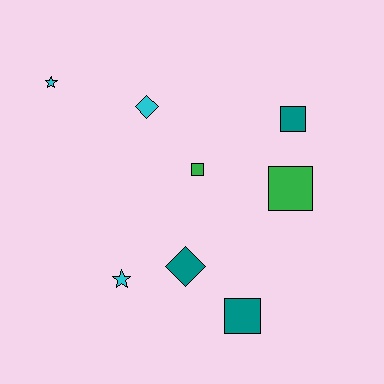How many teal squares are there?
There are 2 teal squares.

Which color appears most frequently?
Cyan, with 3 objects.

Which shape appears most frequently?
Square, with 4 objects.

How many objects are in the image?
There are 8 objects.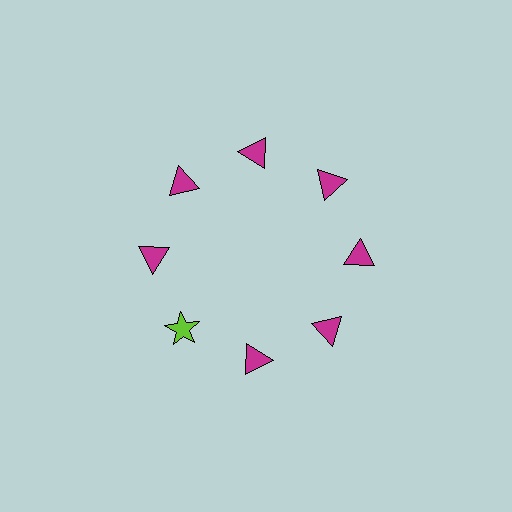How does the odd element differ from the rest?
It differs in both color (lime instead of magenta) and shape (star instead of triangle).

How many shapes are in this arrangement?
There are 8 shapes arranged in a ring pattern.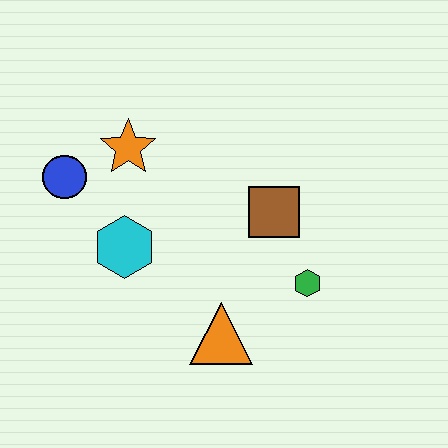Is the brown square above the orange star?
No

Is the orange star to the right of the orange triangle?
No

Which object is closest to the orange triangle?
The green hexagon is closest to the orange triangle.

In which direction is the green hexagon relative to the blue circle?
The green hexagon is to the right of the blue circle.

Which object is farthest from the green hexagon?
The blue circle is farthest from the green hexagon.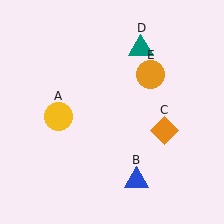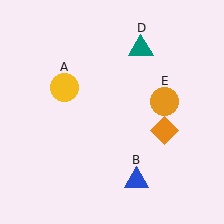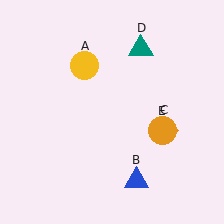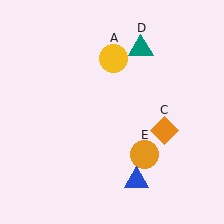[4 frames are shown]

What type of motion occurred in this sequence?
The yellow circle (object A), orange circle (object E) rotated clockwise around the center of the scene.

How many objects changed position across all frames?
2 objects changed position: yellow circle (object A), orange circle (object E).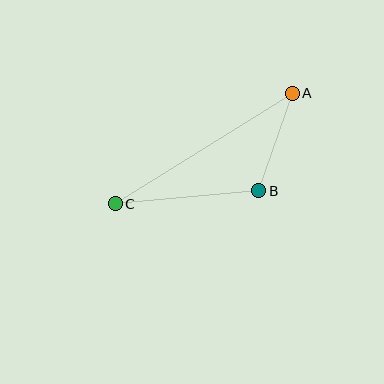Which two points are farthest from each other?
Points A and C are farthest from each other.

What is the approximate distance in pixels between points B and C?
The distance between B and C is approximately 144 pixels.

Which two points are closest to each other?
Points A and B are closest to each other.